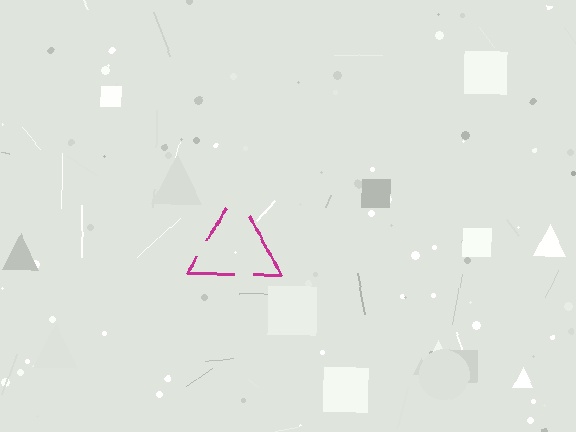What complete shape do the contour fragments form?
The contour fragments form a triangle.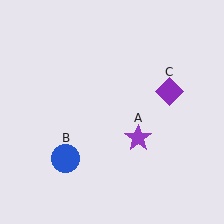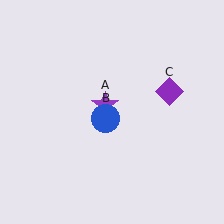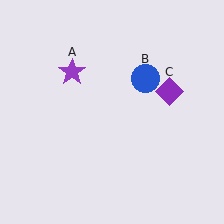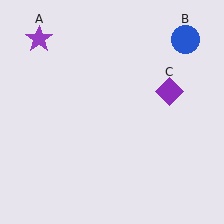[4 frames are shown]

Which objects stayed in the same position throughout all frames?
Purple diamond (object C) remained stationary.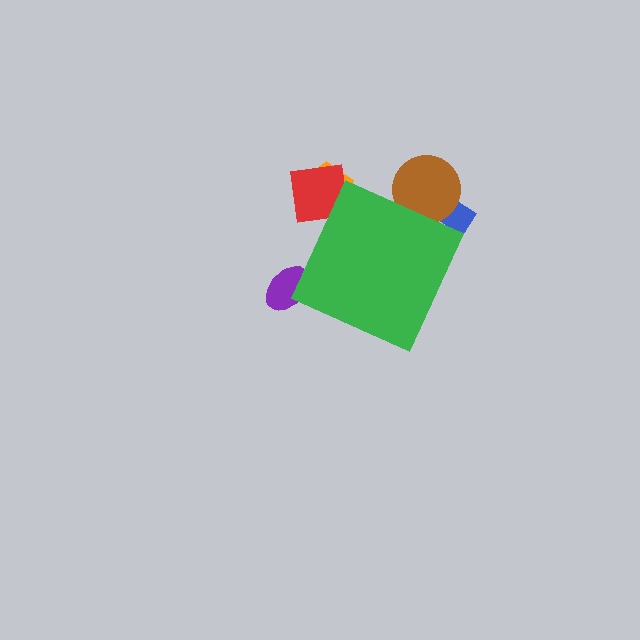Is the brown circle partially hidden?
Yes, the brown circle is partially hidden behind the green diamond.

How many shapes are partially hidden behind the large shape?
5 shapes are partially hidden.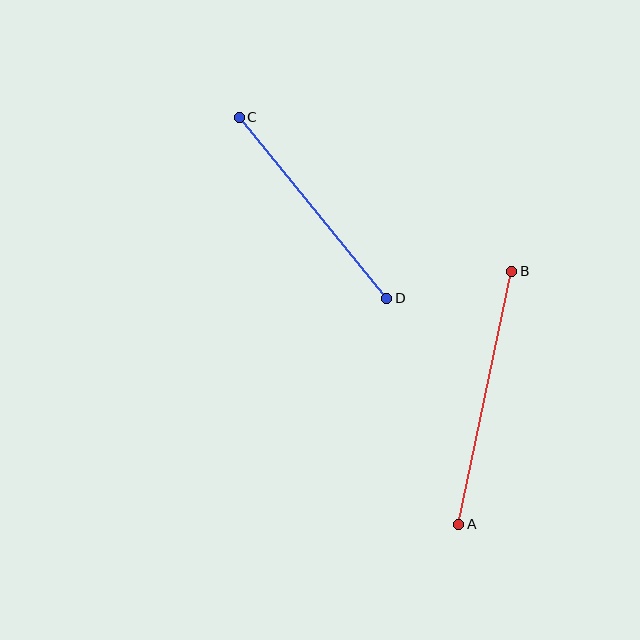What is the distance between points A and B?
The distance is approximately 258 pixels.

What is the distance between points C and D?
The distance is approximately 234 pixels.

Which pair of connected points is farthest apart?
Points A and B are farthest apart.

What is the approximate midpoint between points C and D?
The midpoint is at approximately (313, 208) pixels.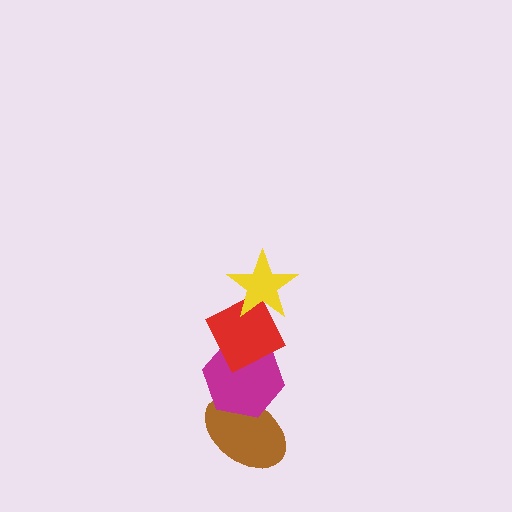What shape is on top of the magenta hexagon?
The red diamond is on top of the magenta hexagon.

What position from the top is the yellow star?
The yellow star is 1st from the top.